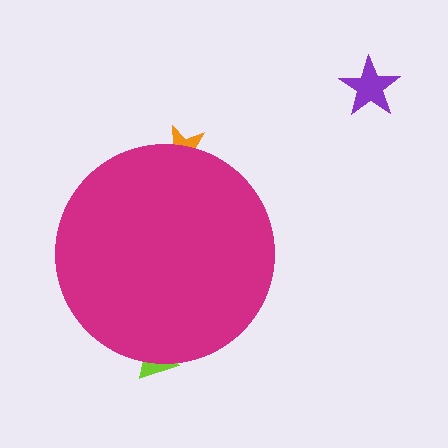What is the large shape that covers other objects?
A magenta circle.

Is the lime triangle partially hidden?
Yes, the lime triangle is partially hidden behind the magenta circle.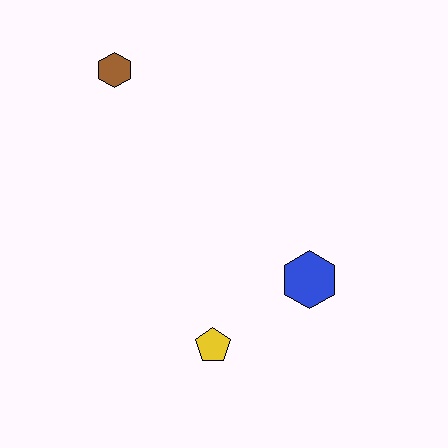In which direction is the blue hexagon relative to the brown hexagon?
The blue hexagon is below the brown hexagon.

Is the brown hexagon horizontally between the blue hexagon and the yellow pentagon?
No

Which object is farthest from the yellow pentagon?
The brown hexagon is farthest from the yellow pentagon.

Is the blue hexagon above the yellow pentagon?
Yes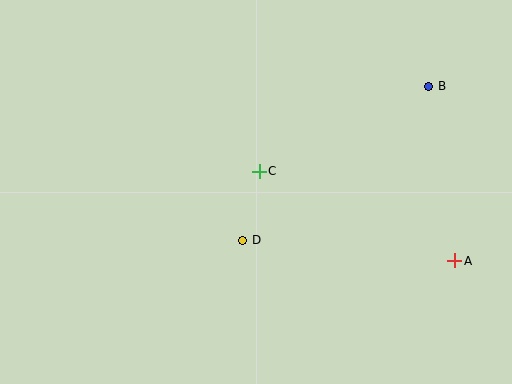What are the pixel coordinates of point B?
Point B is at (429, 86).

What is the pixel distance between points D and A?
The distance between D and A is 213 pixels.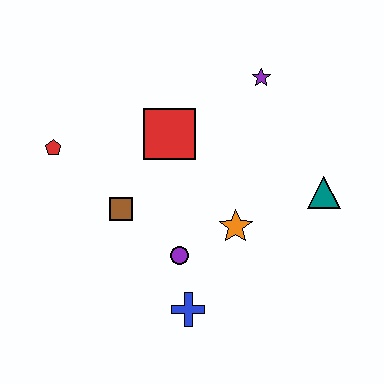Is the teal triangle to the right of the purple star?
Yes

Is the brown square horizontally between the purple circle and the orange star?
No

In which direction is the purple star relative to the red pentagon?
The purple star is to the right of the red pentagon.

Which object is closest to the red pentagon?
The brown square is closest to the red pentagon.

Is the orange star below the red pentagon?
Yes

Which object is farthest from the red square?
The blue cross is farthest from the red square.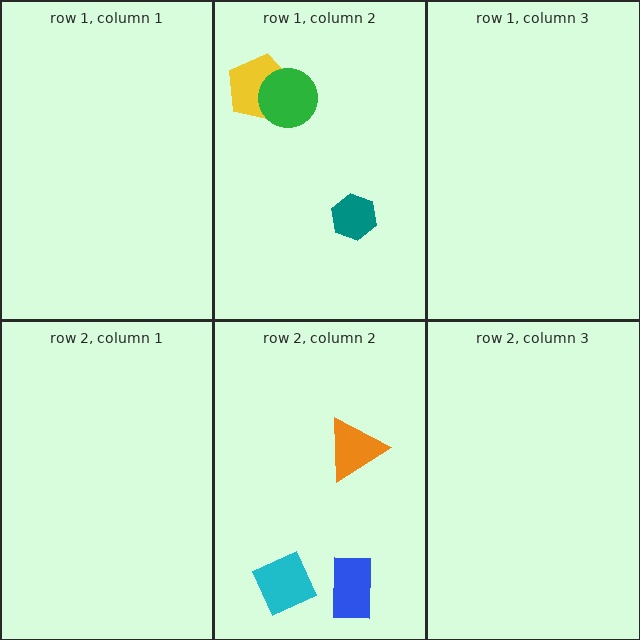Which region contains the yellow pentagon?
The row 1, column 2 region.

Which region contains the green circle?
The row 1, column 2 region.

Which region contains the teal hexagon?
The row 1, column 2 region.